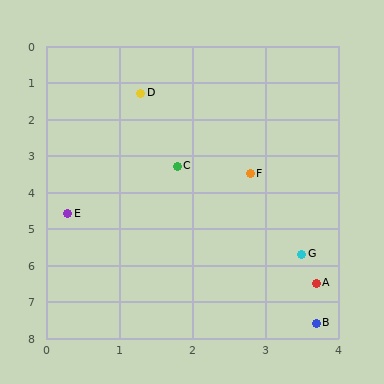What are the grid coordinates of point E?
Point E is at approximately (0.3, 4.6).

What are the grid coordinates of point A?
Point A is at approximately (3.7, 6.5).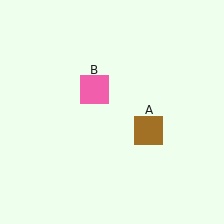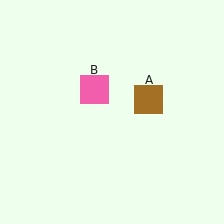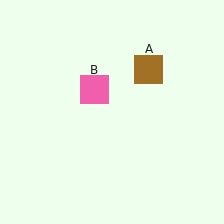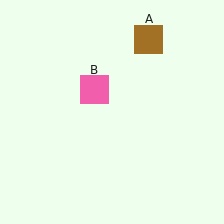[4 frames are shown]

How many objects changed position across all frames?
1 object changed position: brown square (object A).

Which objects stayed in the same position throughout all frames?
Pink square (object B) remained stationary.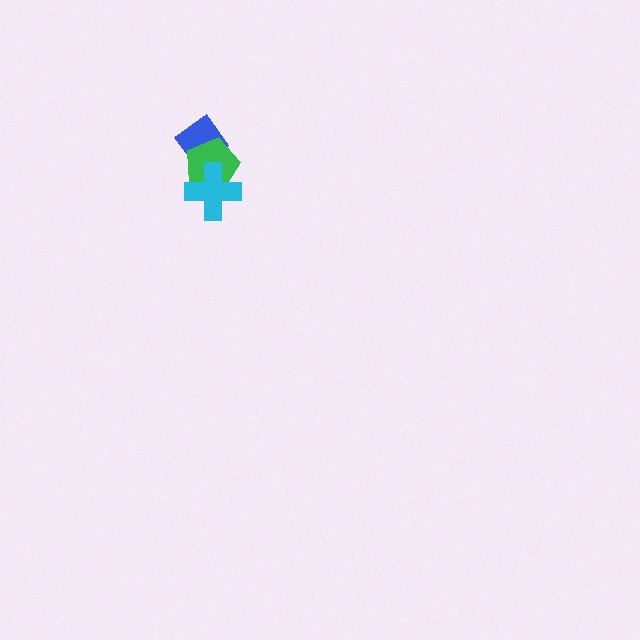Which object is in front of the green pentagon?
The cyan cross is in front of the green pentagon.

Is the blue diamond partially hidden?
Yes, it is partially covered by another shape.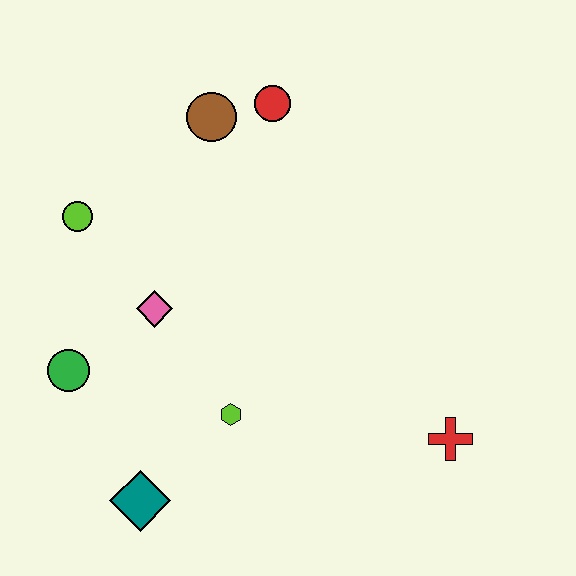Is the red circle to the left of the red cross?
Yes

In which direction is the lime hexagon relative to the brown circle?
The lime hexagon is below the brown circle.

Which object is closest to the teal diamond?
The lime hexagon is closest to the teal diamond.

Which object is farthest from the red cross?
The lime circle is farthest from the red cross.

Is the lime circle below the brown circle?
Yes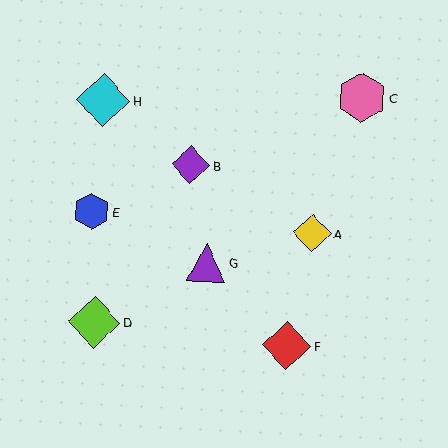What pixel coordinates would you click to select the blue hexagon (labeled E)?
Click at (92, 211) to select the blue hexagon E.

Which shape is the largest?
The cyan diamond (labeled H) is the largest.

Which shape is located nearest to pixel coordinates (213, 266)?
The purple triangle (labeled G) at (207, 263) is nearest to that location.